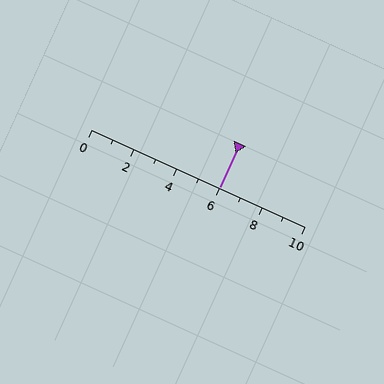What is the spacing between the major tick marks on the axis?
The major ticks are spaced 2 apart.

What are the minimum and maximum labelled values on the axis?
The axis runs from 0 to 10.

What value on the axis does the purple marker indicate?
The marker indicates approximately 6.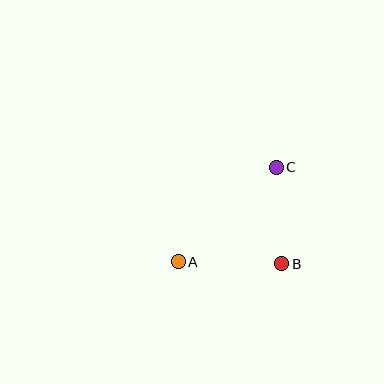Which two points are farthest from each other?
Points A and C are farthest from each other.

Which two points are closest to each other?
Points B and C are closest to each other.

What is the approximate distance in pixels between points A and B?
The distance between A and B is approximately 103 pixels.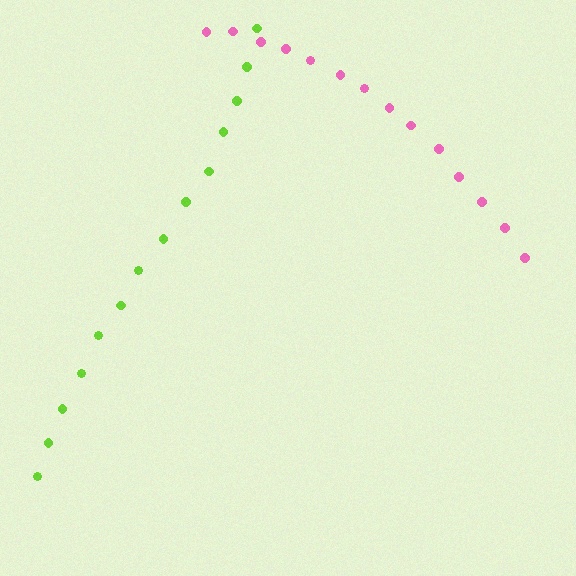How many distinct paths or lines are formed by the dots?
There are 2 distinct paths.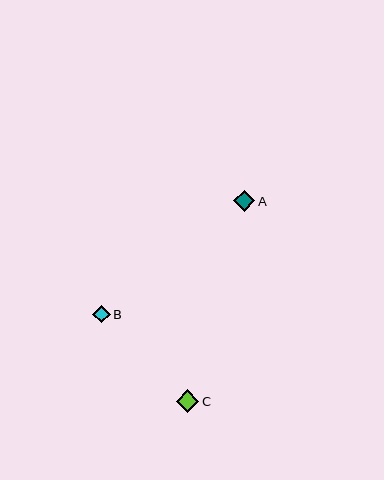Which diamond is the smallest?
Diamond B is the smallest with a size of approximately 17 pixels.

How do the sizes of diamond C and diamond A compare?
Diamond C and diamond A are approximately the same size.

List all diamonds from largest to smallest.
From largest to smallest: C, A, B.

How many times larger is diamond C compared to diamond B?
Diamond C is approximately 1.3 times the size of diamond B.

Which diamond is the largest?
Diamond C is the largest with a size of approximately 22 pixels.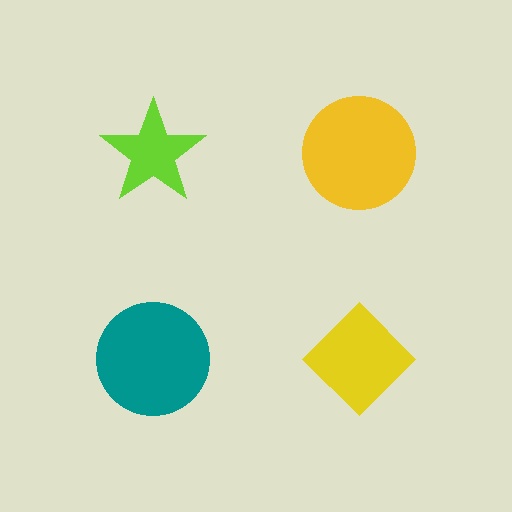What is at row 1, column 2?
A yellow circle.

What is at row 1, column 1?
A lime star.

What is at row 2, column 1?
A teal circle.